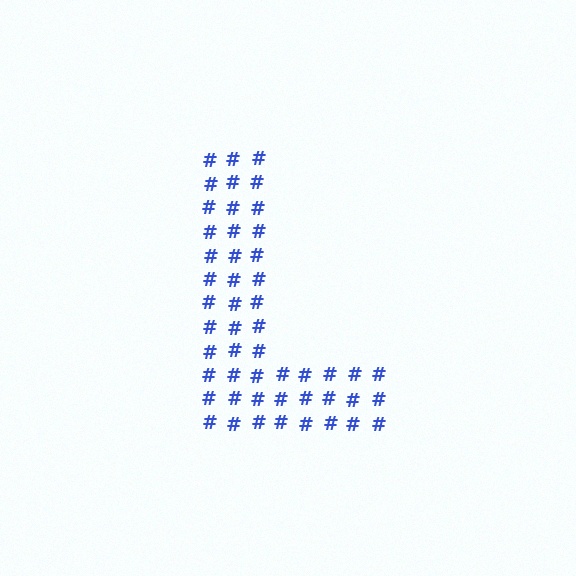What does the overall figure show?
The overall figure shows the letter L.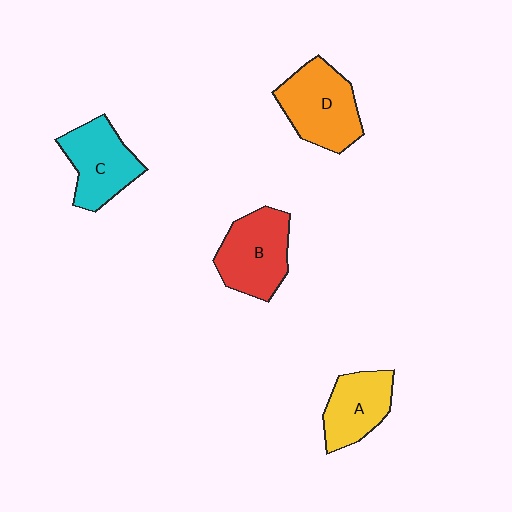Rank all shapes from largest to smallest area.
From largest to smallest: D (orange), B (red), C (cyan), A (yellow).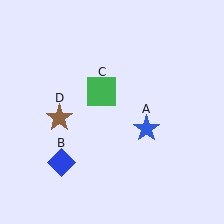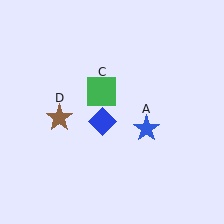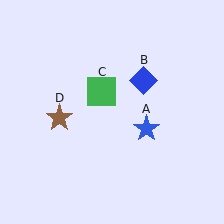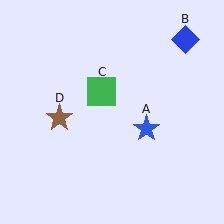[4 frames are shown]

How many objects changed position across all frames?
1 object changed position: blue diamond (object B).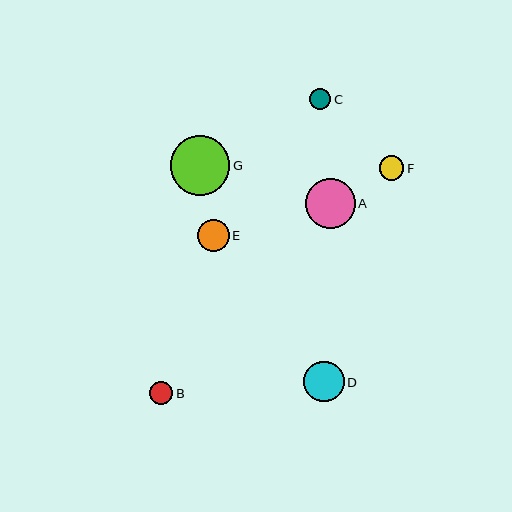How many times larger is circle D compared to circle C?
Circle D is approximately 1.9 times the size of circle C.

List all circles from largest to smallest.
From largest to smallest: G, A, D, E, F, B, C.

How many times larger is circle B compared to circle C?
Circle B is approximately 1.1 times the size of circle C.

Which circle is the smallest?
Circle C is the smallest with a size of approximately 21 pixels.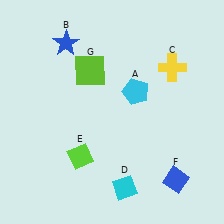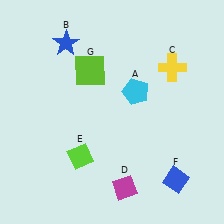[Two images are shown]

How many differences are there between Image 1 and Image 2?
There is 1 difference between the two images.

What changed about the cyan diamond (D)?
In Image 1, D is cyan. In Image 2, it changed to magenta.